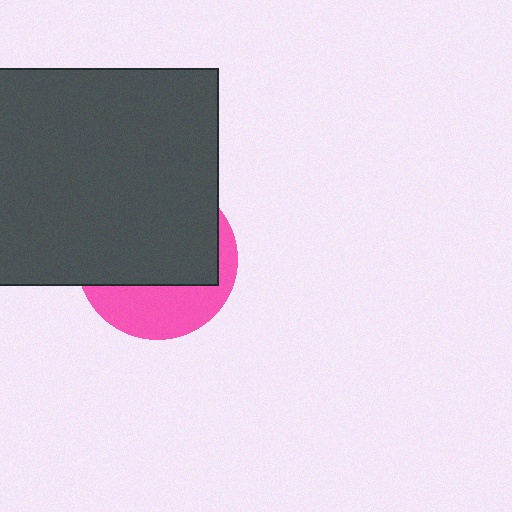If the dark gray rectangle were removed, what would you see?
You would see the complete pink circle.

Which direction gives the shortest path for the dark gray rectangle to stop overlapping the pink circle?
Moving up gives the shortest separation.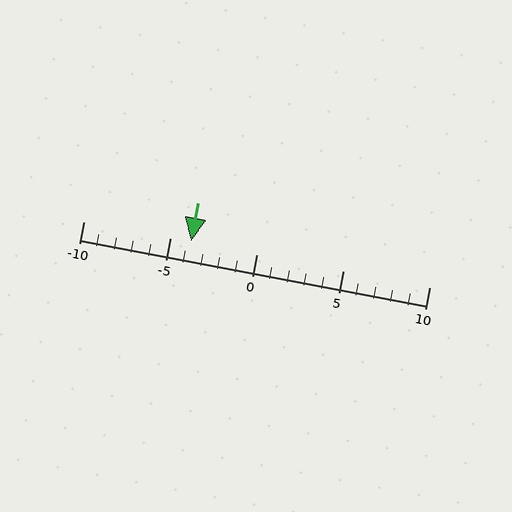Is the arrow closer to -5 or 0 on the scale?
The arrow is closer to -5.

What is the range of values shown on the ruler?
The ruler shows values from -10 to 10.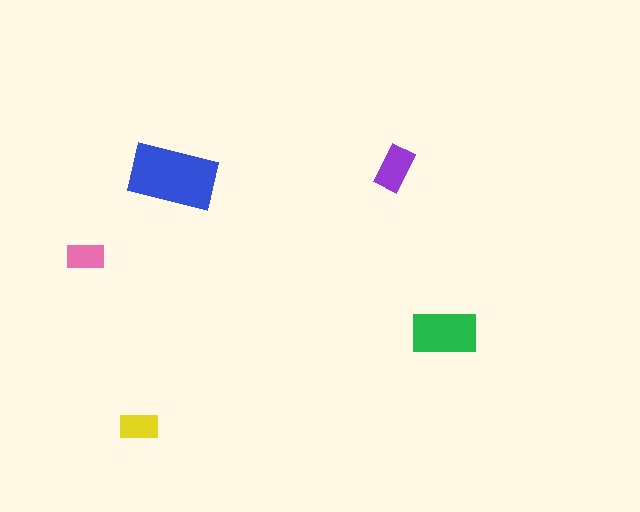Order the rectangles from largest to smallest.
the blue one, the green one, the purple one, the yellow one, the pink one.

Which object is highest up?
The purple rectangle is topmost.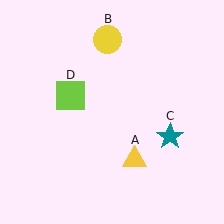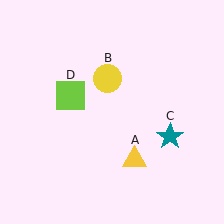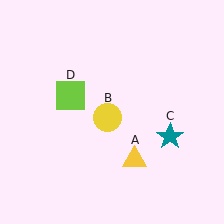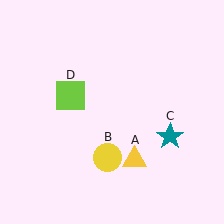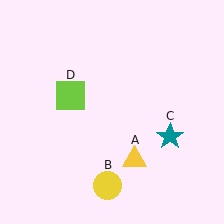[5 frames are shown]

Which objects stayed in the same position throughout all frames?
Yellow triangle (object A) and teal star (object C) and lime square (object D) remained stationary.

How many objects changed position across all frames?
1 object changed position: yellow circle (object B).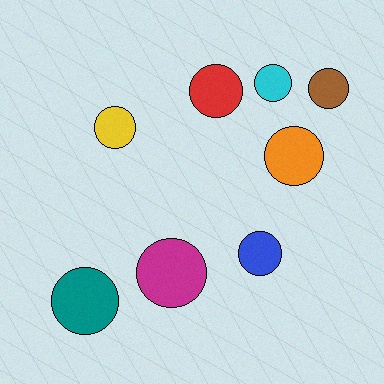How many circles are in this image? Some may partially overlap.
There are 8 circles.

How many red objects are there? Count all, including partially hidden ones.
There is 1 red object.